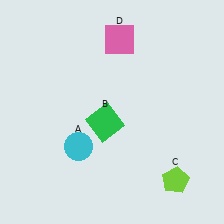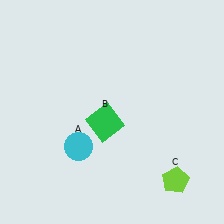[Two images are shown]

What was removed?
The pink square (D) was removed in Image 2.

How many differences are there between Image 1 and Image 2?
There is 1 difference between the two images.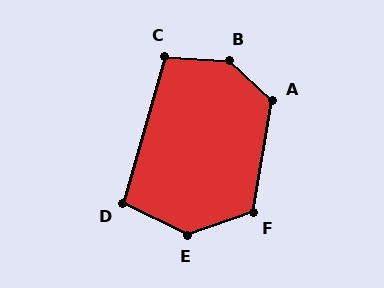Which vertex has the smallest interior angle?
D, at approximately 100 degrees.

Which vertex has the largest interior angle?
B, at approximately 140 degrees.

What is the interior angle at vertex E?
Approximately 134 degrees (obtuse).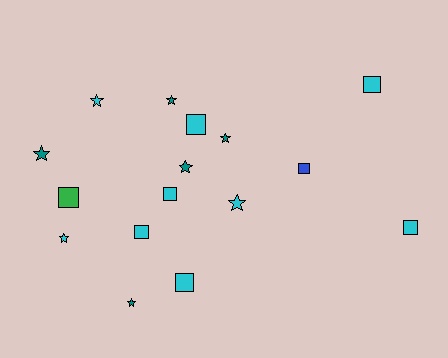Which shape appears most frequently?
Square, with 8 objects.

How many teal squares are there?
There are no teal squares.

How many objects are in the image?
There are 16 objects.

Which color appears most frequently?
Cyan, with 9 objects.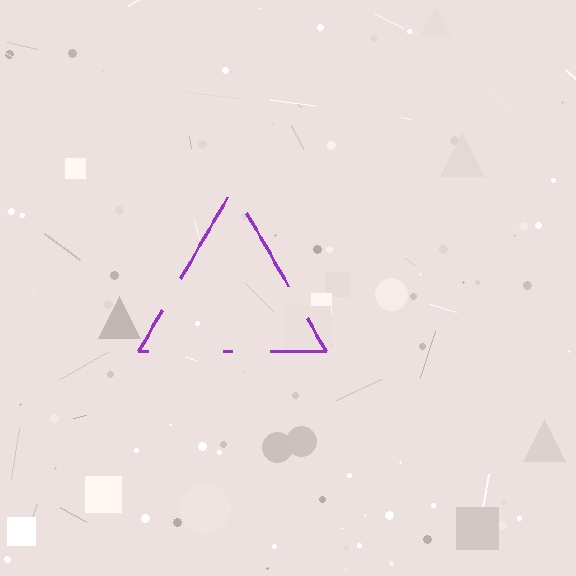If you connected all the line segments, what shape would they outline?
They would outline a triangle.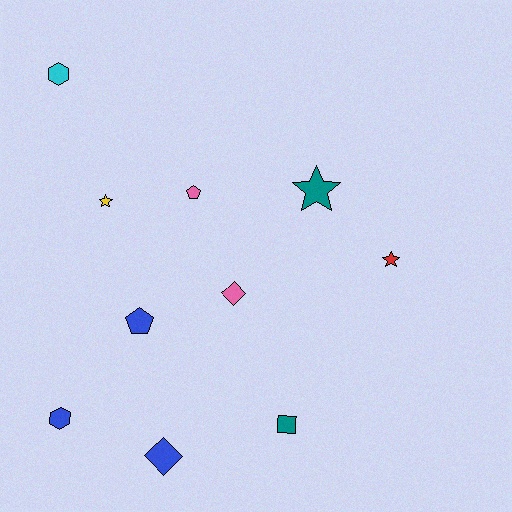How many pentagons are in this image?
There are 2 pentagons.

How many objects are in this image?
There are 10 objects.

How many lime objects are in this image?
There are no lime objects.